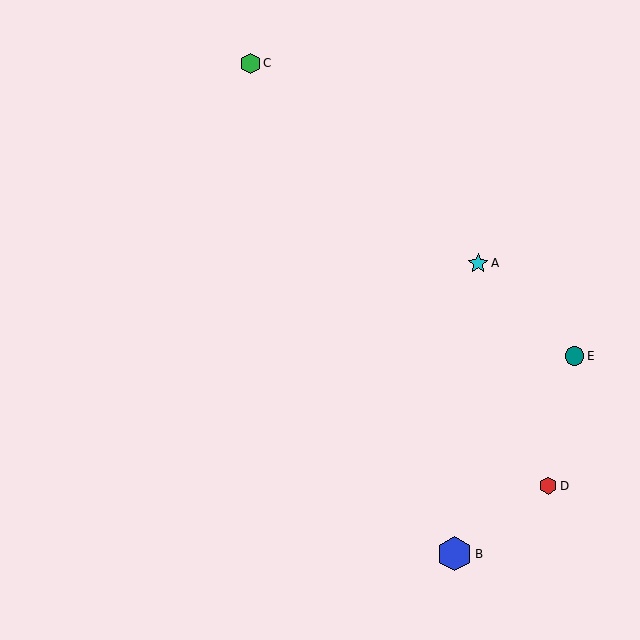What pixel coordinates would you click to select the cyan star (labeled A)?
Click at (478, 263) to select the cyan star A.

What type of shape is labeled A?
Shape A is a cyan star.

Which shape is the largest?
The blue hexagon (labeled B) is the largest.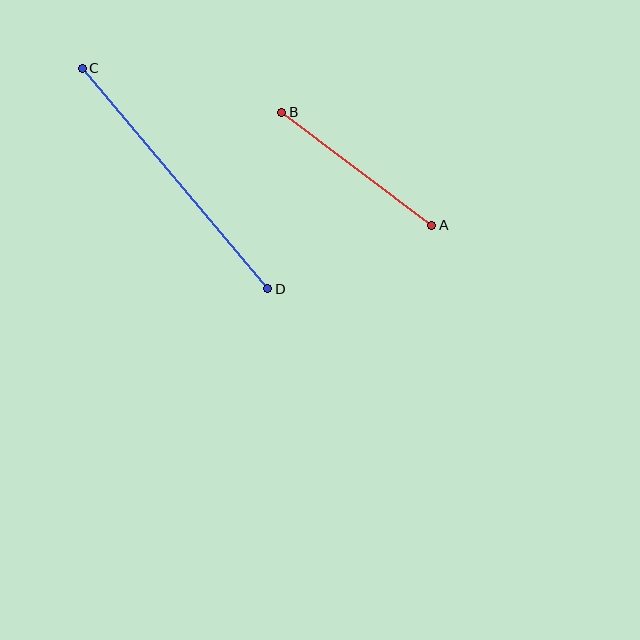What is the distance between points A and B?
The distance is approximately 188 pixels.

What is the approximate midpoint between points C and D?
The midpoint is at approximately (175, 178) pixels.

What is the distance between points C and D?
The distance is approximately 288 pixels.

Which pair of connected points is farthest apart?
Points C and D are farthest apart.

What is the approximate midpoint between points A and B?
The midpoint is at approximately (357, 169) pixels.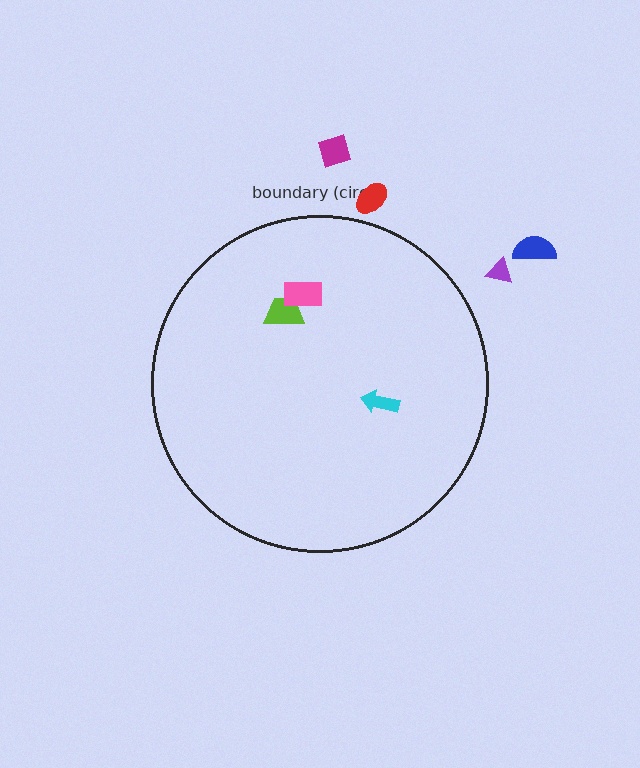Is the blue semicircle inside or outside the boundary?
Outside.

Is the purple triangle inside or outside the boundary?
Outside.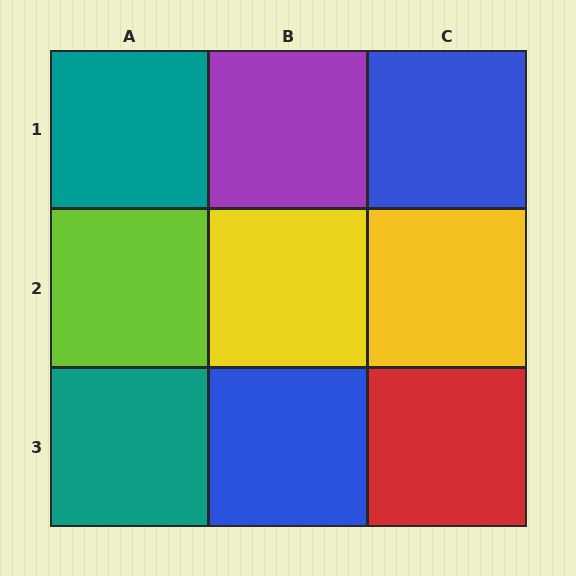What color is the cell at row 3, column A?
Teal.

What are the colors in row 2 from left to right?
Lime, yellow, yellow.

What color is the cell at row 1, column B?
Purple.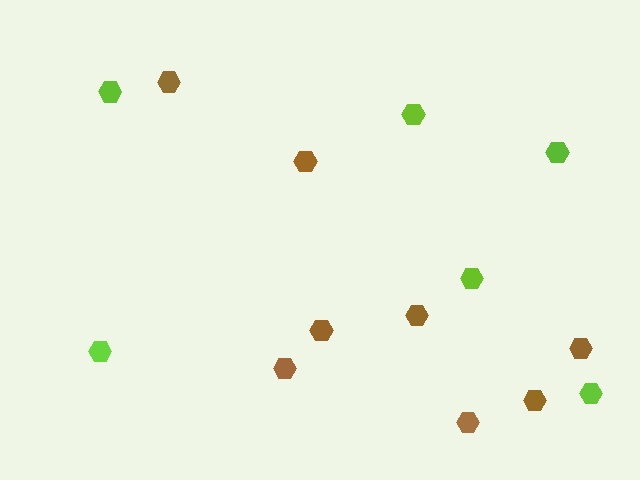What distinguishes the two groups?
There are 2 groups: one group of brown hexagons (8) and one group of lime hexagons (6).